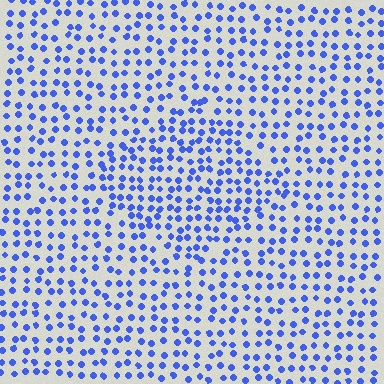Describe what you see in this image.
The image contains small blue elements arranged at two different densities. A diamond-shaped region is visible where the elements are more densely packed than the surrounding area.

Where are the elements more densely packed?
The elements are more densely packed inside the diamond boundary.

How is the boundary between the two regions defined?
The boundary is defined by a change in element density (approximately 1.4x ratio). All elements are the same color, size, and shape.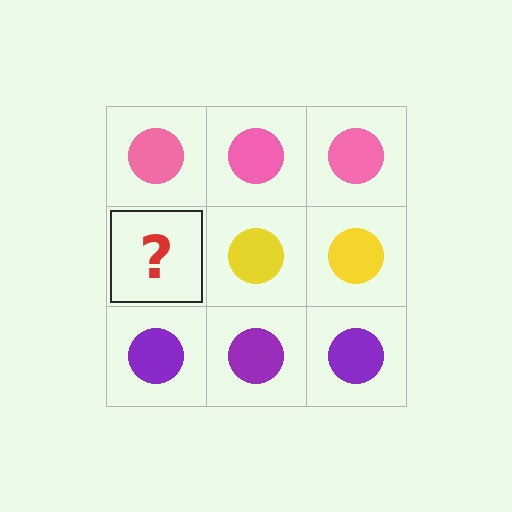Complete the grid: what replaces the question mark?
The question mark should be replaced with a yellow circle.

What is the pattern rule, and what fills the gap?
The rule is that each row has a consistent color. The gap should be filled with a yellow circle.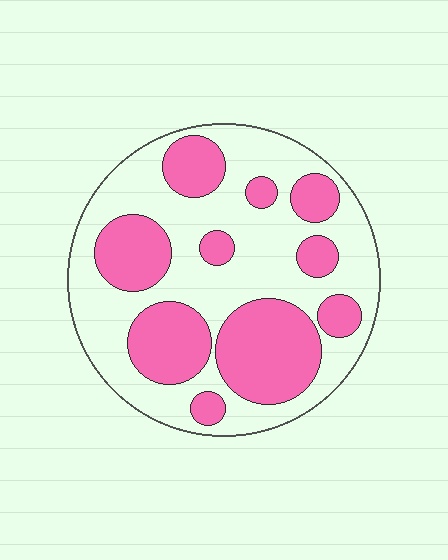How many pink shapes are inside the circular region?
10.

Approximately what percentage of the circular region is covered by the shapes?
Approximately 40%.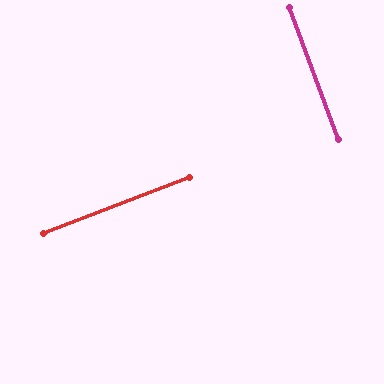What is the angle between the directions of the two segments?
Approximately 89 degrees.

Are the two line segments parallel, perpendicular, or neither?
Perpendicular — they meet at approximately 89°.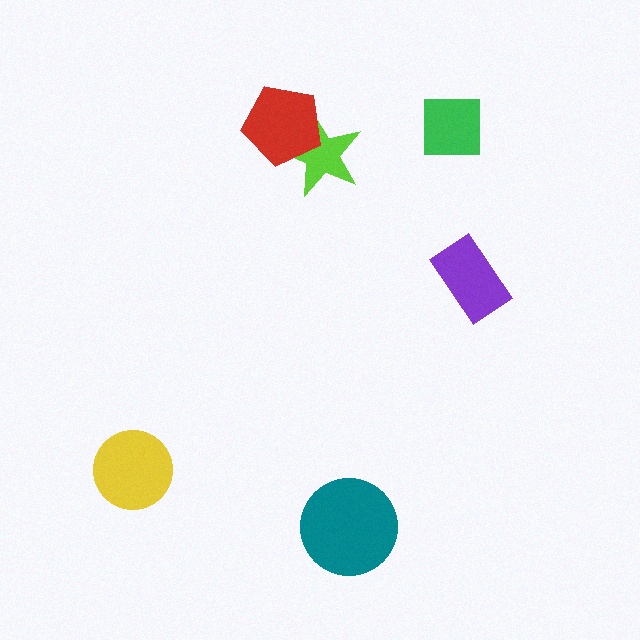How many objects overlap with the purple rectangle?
0 objects overlap with the purple rectangle.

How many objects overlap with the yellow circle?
0 objects overlap with the yellow circle.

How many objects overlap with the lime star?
1 object overlaps with the lime star.